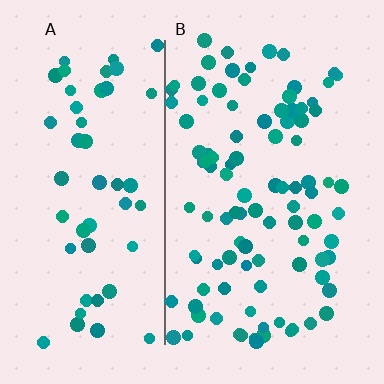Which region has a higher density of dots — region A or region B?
B (the right).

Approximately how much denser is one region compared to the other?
Approximately 1.8× — region B over region A.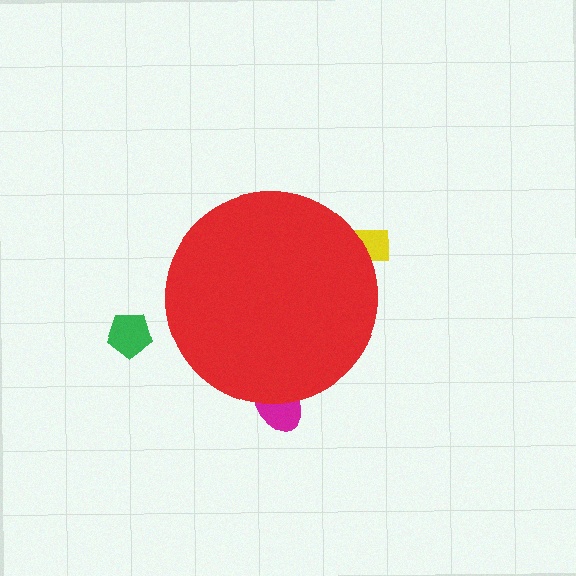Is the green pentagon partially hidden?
No, the green pentagon is fully visible.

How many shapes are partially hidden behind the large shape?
2 shapes are partially hidden.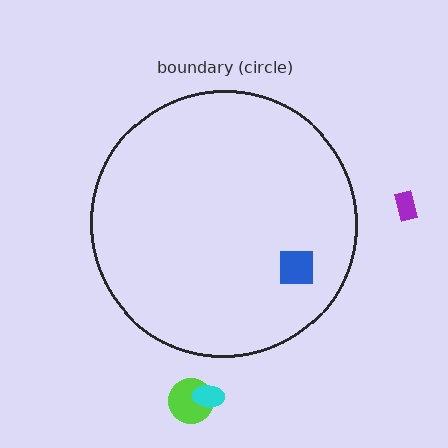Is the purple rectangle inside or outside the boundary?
Outside.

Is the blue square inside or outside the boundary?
Inside.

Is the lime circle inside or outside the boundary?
Outside.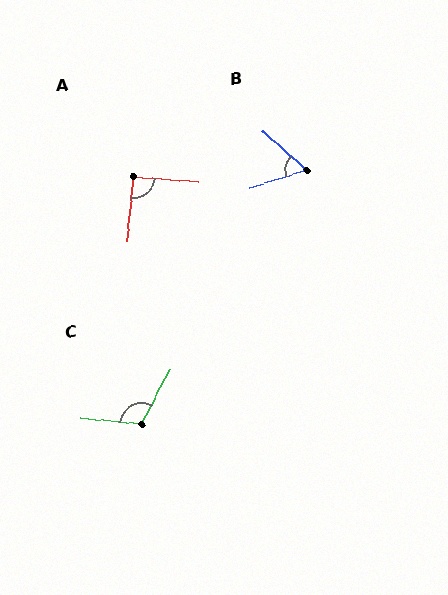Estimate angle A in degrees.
Approximately 92 degrees.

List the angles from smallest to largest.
B (60°), A (92°), C (112°).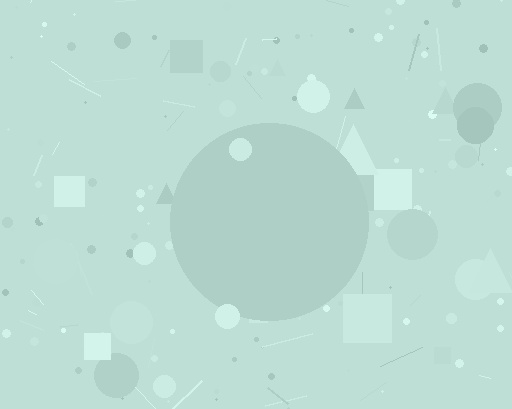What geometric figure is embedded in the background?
A circle is embedded in the background.